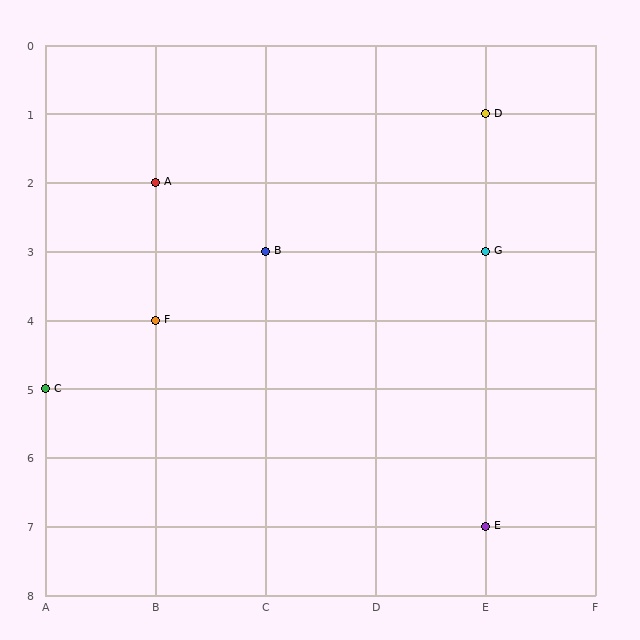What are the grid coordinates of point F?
Point F is at grid coordinates (B, 4).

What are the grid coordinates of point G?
Point G is at grid coordinates (E, 3).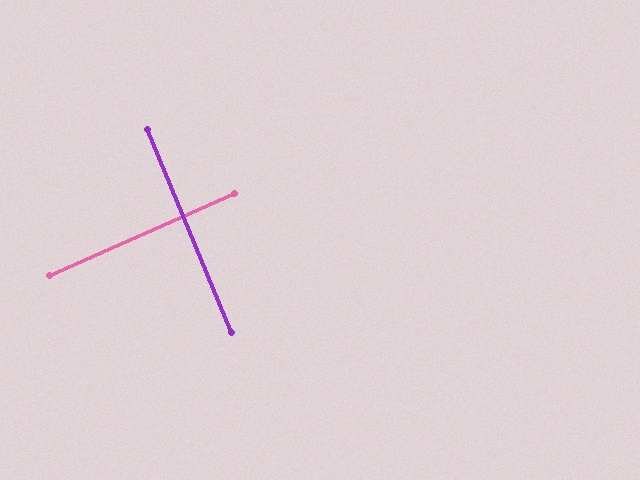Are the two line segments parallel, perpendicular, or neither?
Perpendicular — they meet at approximately 88°.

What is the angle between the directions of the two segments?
Approximately 88 degrees.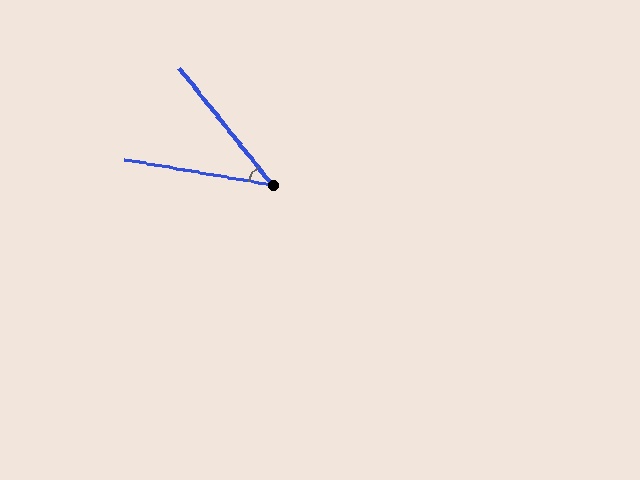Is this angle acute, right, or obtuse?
It is acute.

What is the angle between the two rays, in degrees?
Approximately 42 degrees.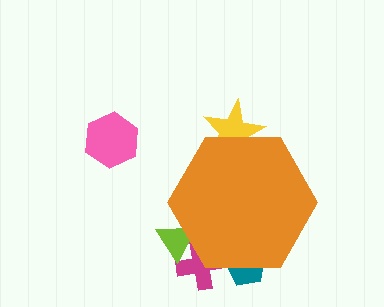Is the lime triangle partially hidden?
Yes, the lime triangle is partially hidden behind the orange hexagon.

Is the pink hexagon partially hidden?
No, the pink hexagon is fully visible.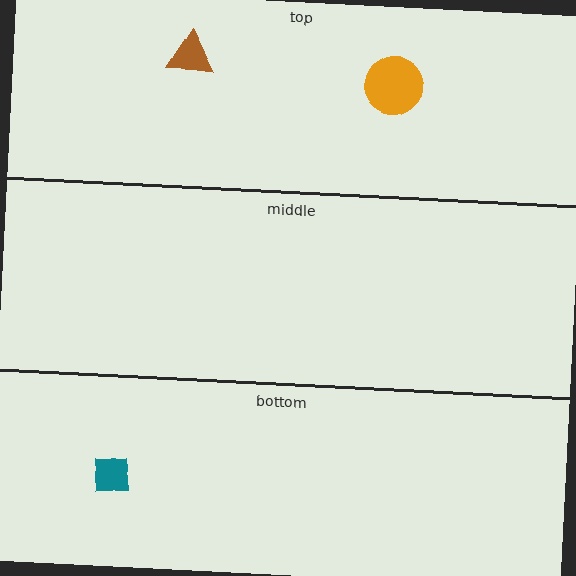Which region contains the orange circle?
The top region.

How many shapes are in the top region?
2.